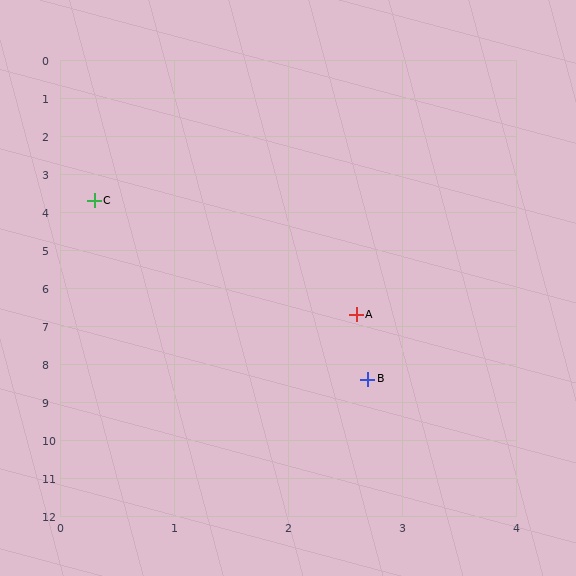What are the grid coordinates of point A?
Point A is at approximately (2.6, 6.7).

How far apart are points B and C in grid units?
Points B and C are about 5.3 grid units apart.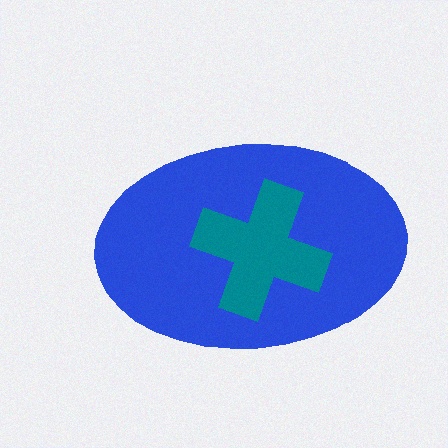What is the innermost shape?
The teal cross.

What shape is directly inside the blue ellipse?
The teal cross.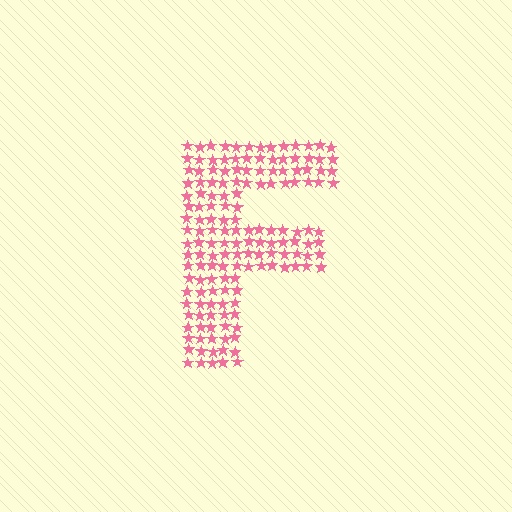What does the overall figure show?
The overall figure shows the letter F.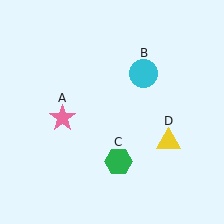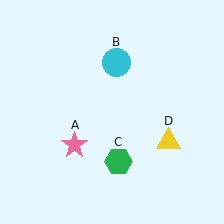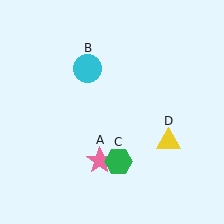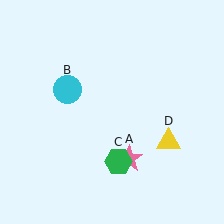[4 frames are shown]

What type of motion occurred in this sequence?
The pink star (object A), cyan circle (object B) rotated counterclockwise around the center of the scene.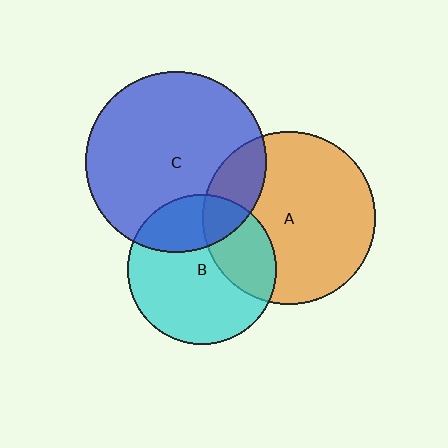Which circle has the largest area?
Circle C (blue).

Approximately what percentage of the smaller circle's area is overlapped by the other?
Approximately 30%.